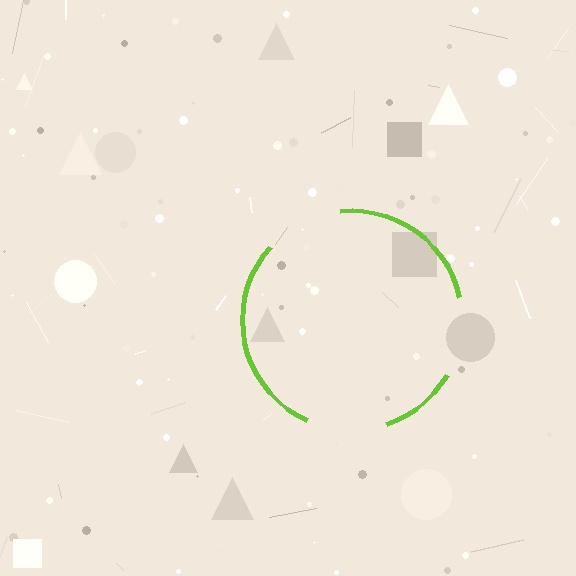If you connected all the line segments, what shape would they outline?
They would outline a circle.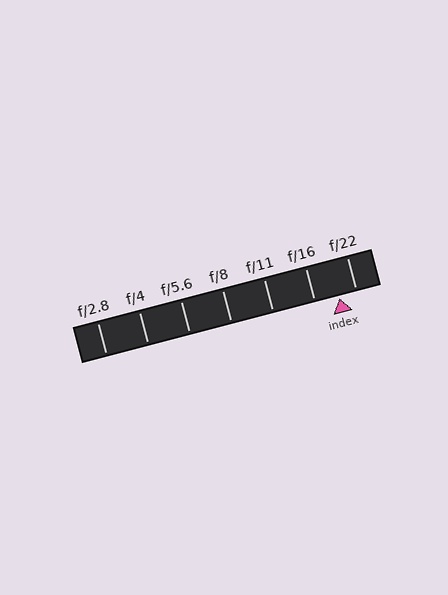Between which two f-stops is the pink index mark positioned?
The index mark is between f/16 and f/22.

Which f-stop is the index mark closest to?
The index mark is closest to f/22.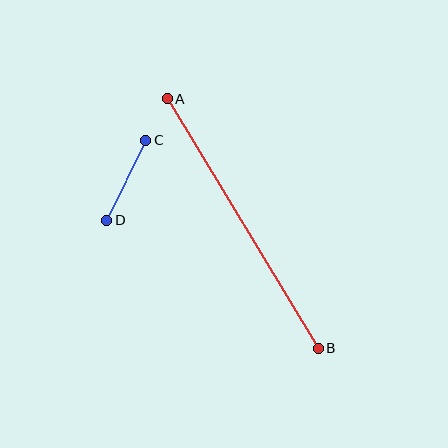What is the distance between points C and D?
The distance is approximately 89 pixels.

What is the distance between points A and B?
The distance is approximately 291 pixels.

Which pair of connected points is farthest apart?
Points A and B are farthest apart.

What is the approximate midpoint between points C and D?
The midpoint is at approximately (126, 180) pixels.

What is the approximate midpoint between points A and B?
The midpoint is at approximately (243, 223) pixels.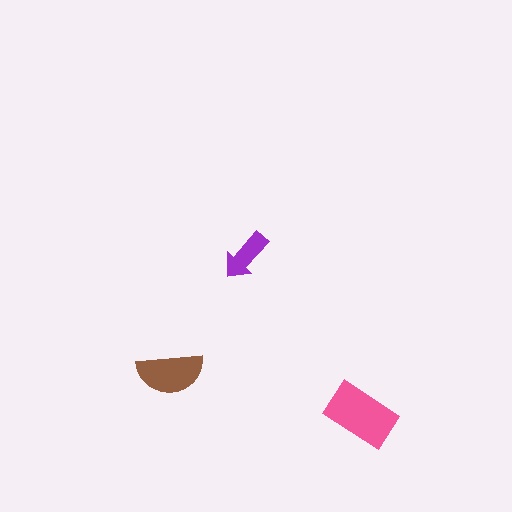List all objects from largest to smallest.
The pink rectangle, the brown semicircle, the purple arrow.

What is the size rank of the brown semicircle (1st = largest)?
2nd.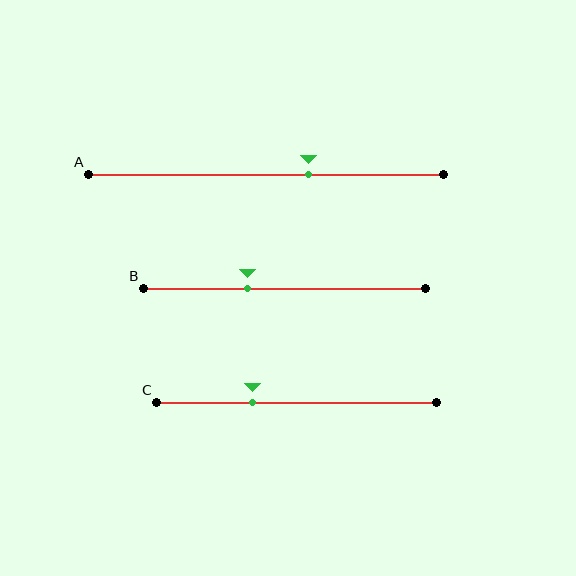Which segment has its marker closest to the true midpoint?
Segment A has its marker closest to the true midpoint.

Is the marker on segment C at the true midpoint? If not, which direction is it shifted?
No, the marker on segment C is shifted to the left by about 16% of the segment length.